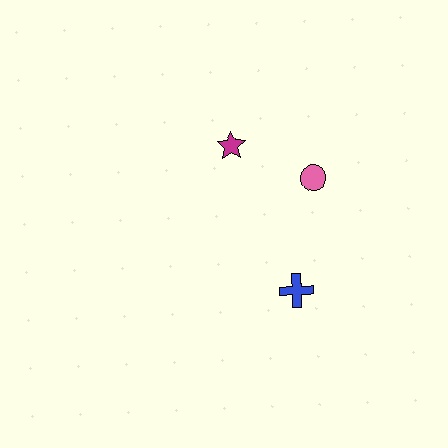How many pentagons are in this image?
There are no pentagons.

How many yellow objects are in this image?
There are no yellow objects.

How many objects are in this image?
There are 3 objects.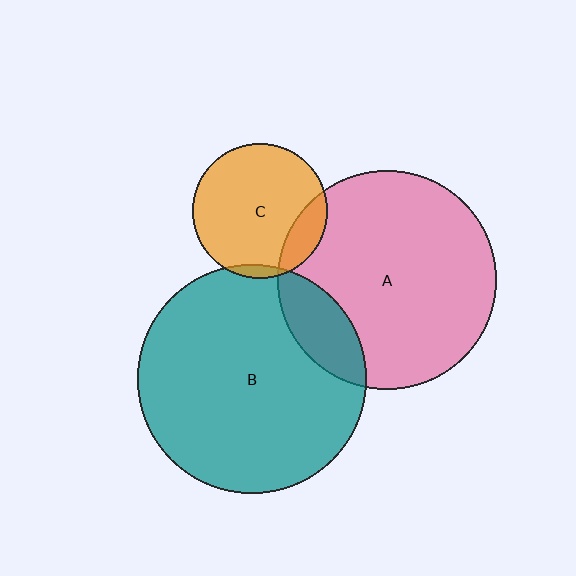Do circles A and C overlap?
Yes.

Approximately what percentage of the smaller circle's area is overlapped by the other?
Approximately 15%.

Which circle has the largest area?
Circle B (teal).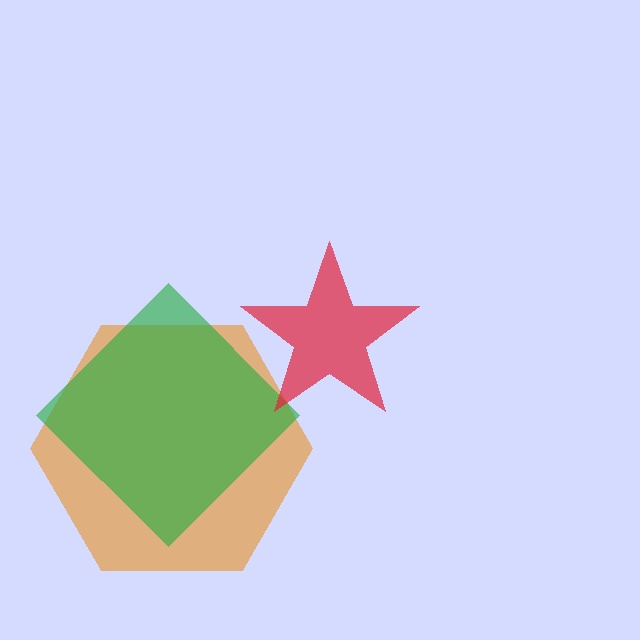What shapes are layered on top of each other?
The layered shapes are: an orange hexagon, a green diamond, a red star.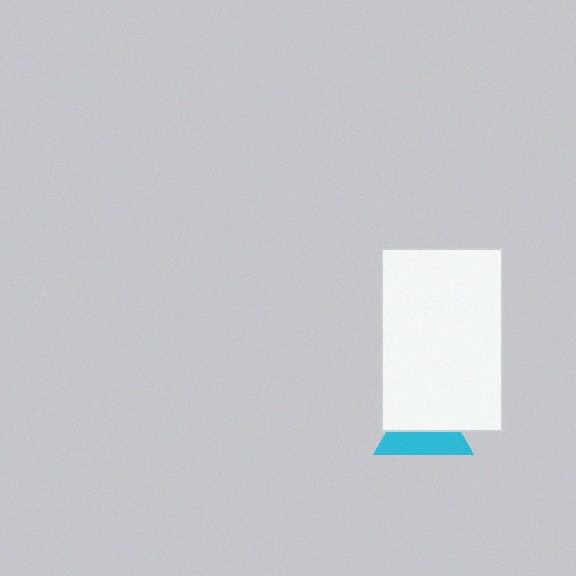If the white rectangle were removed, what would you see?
You would see the complete cyan triangle.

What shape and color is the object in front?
The object in front is a white rectangle.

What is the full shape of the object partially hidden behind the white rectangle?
The partially hidden object is a cyan triangle.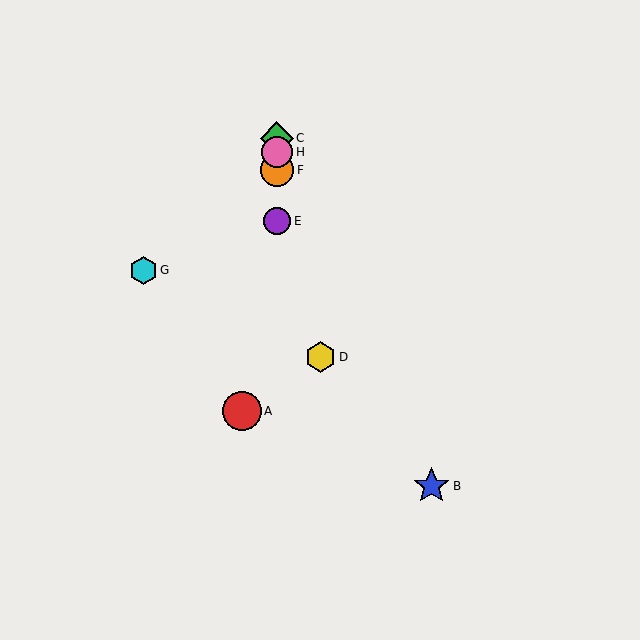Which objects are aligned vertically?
Objects C, E, F, H are aligned vertically.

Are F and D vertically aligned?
No, F is at x≈277 and D is at x≈320.